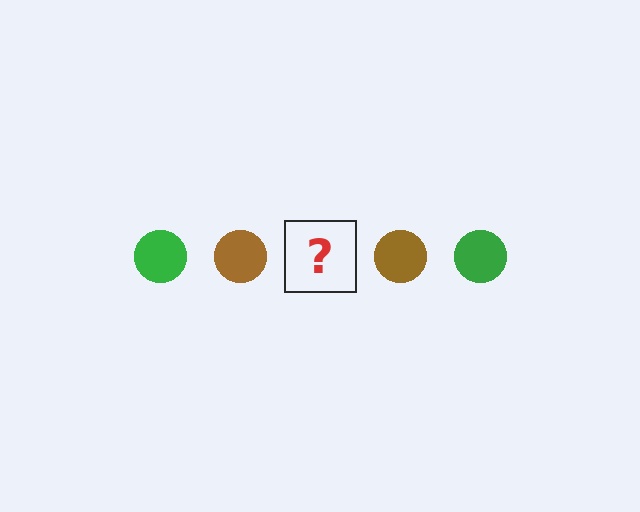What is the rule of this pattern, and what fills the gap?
The rule is that the pattern cycles through green, brown circles. The gap should be filled with a green circle.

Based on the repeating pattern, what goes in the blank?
The blank should be a green circle.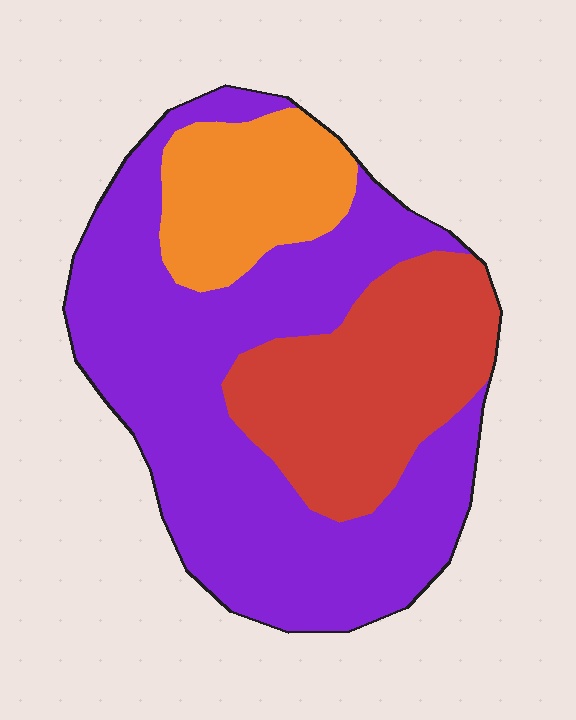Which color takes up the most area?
Purple, at roughly 60%.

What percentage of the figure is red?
Red covers roughly 25% of the figure.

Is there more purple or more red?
Purple.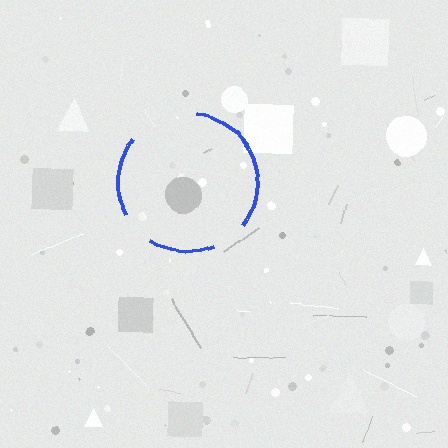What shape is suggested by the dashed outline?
The dashed outline suggests a circle.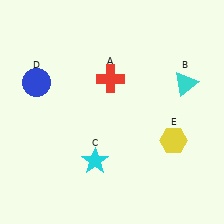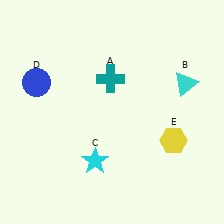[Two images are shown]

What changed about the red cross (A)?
In Image 1, A is red. In Image 2, it changed to teal.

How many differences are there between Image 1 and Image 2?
There is 1 difference between the two images.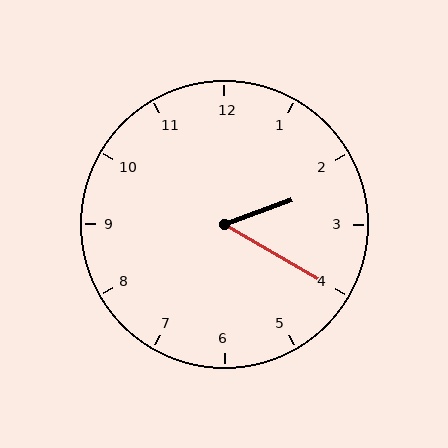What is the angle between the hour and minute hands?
Approximately 50 degrees.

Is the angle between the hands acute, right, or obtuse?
It is acute.